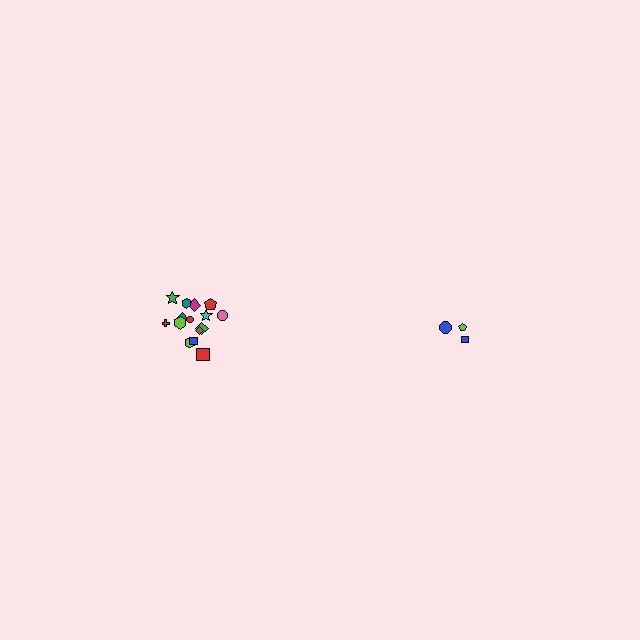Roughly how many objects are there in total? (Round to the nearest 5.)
Roughly 20 objects in total.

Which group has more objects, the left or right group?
The left group.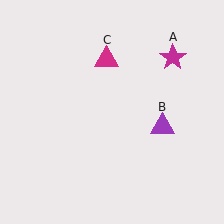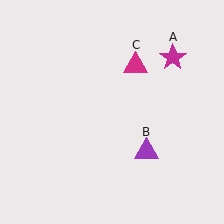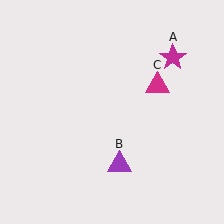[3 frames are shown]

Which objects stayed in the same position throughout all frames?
Magenta star (object A) remained stationary.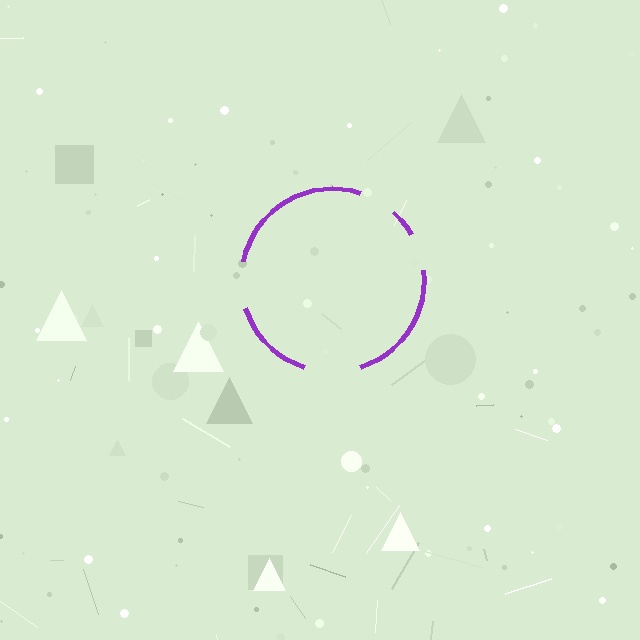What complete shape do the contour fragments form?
The contour fragments form a circle.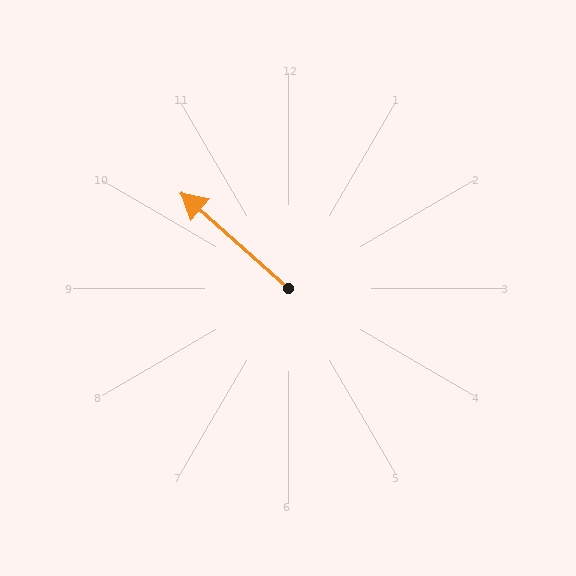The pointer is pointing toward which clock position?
Roughly 10 o'clock.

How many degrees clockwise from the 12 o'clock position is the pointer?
Approximately 312 degrees.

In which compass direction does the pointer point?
Northwest.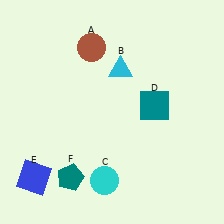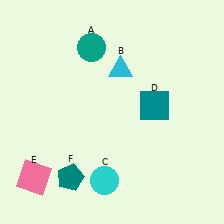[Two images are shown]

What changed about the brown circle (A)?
In Image 1, A is brown. In Image 2, it changed to teal.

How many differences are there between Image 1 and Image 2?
There are 2 differences between the two images.